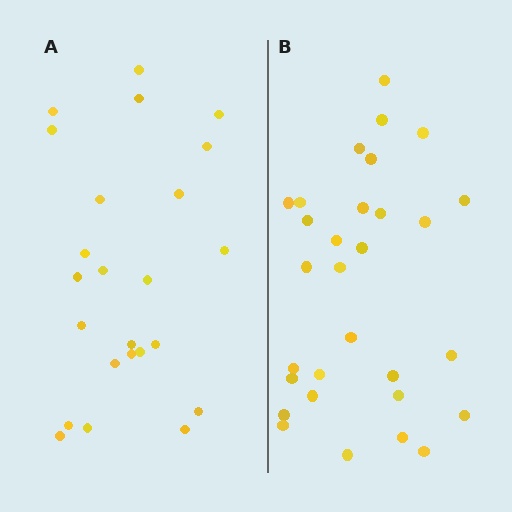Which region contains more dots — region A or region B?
Region B (the right region) has more dots.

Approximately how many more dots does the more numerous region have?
Region B has about 6 more dots than region A.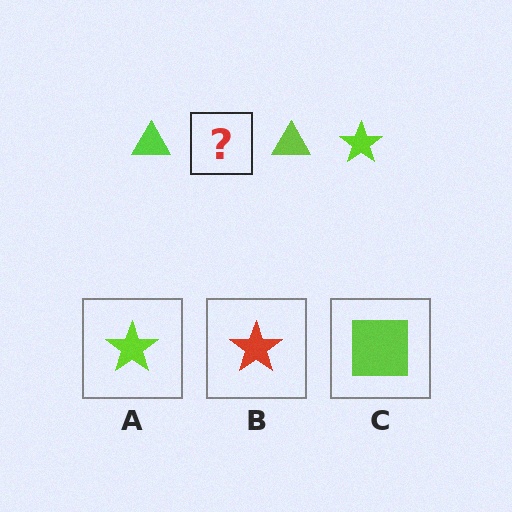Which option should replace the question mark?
Option A.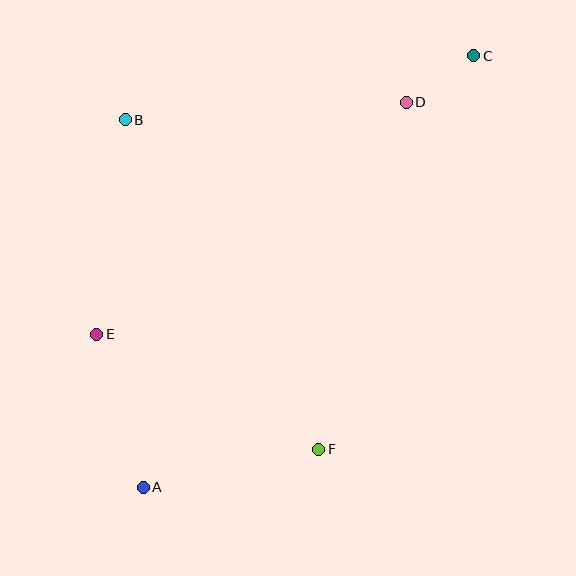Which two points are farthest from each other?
Points A and C are farthest from each other.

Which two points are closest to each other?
Points C and D are closest to each other.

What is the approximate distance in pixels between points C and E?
The distance between C and E is approximately 468 pixels.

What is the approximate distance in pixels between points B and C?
The distance between B and C is approximately 354 pixels.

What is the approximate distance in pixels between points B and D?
The distance between B and D is approximately 282 pixels.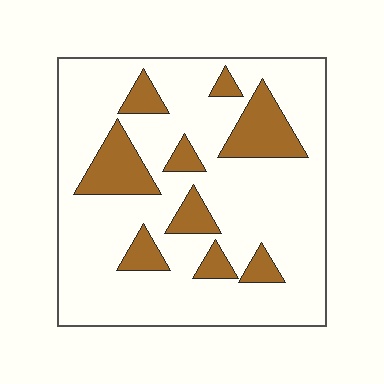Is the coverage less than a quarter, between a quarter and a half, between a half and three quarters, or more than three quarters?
Less than a quarter.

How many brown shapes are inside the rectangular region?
9.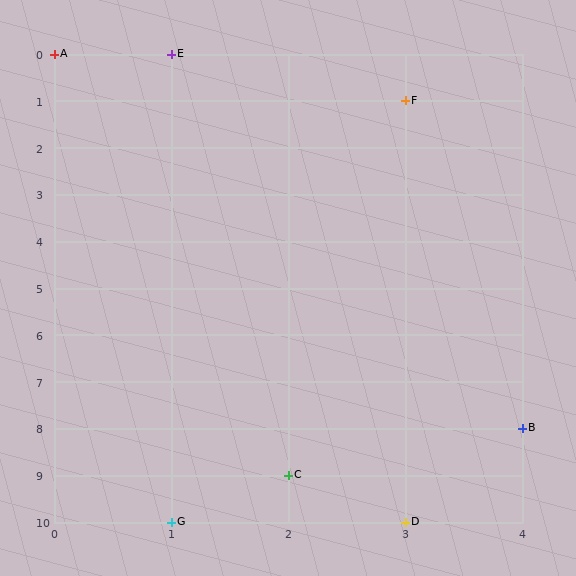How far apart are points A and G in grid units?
Points A and G are 1 column and 10 rows apart (about 10.0 grid units diagonally).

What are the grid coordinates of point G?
Point G is at grid coordinates (1, 10).